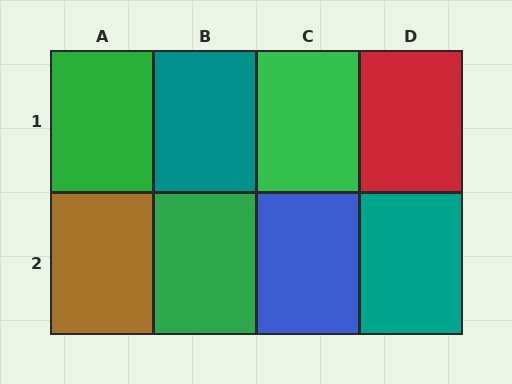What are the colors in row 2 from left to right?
Brown, green, blue, teal.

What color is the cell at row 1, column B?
Teal.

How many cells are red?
1 cell is red.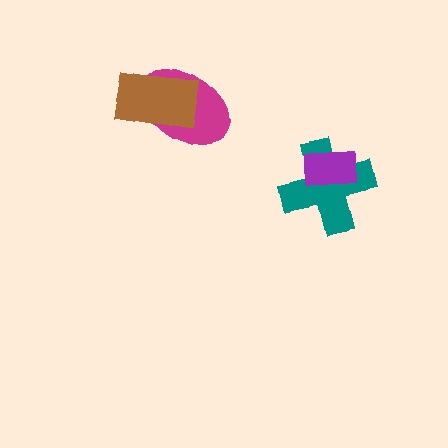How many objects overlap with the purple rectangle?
1 object overlaps with the purple rectangle.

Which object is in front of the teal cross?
The purple rectangle is in front of the teal cross.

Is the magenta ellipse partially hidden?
Yes, it is partially covered by another shape.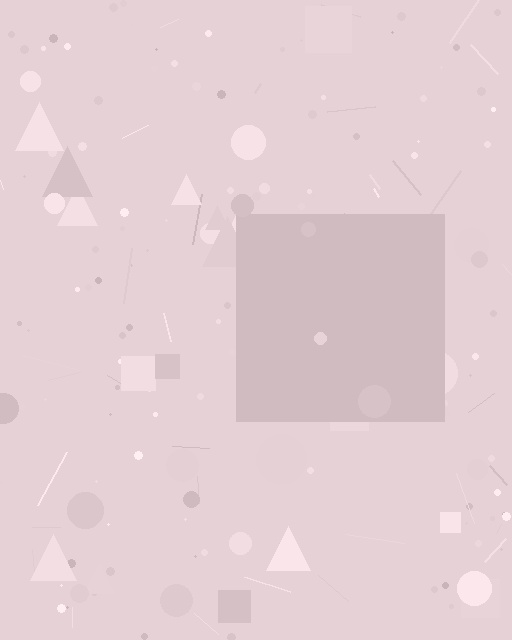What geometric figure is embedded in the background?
A square is embedded in the background.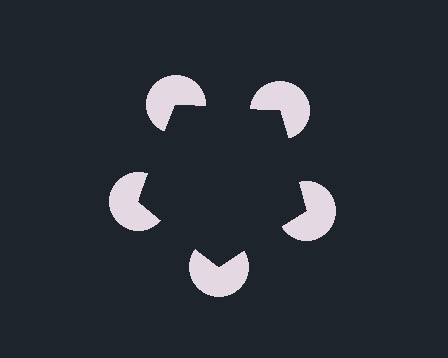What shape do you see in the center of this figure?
An illusory pentagon — its edges are inferred from the aligned wedge cuts in the pac-man discs, not physically drawn.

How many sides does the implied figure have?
5 sides.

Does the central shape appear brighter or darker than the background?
It typically appears slightly darker than the background, even though no actual brightness change is drawn.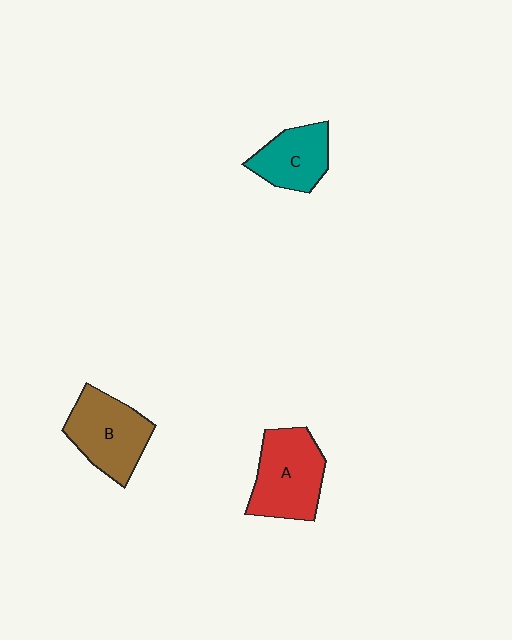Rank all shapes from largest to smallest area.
From largest to smallest: A (red), B (brown), C (teal).